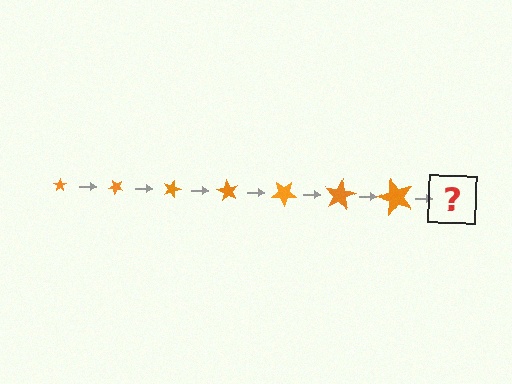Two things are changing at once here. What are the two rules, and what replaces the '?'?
The two rules are that the star grows larger each step and it rotates 45 degrees each step. The '?' should be a star, larger than the previous one and rotated 315 degrees from the start.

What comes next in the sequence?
The next element should be a star, larger than the previous one and rotated 315 degrees from the start.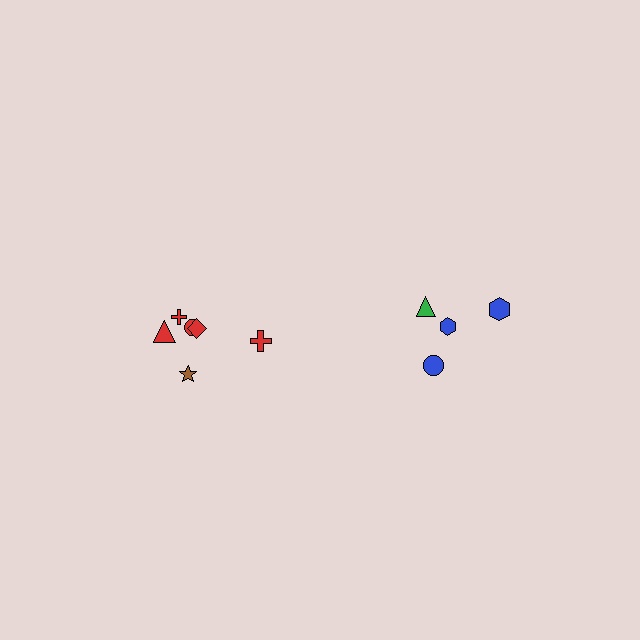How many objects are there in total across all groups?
There are 10 objects.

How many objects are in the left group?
There are 6 objects.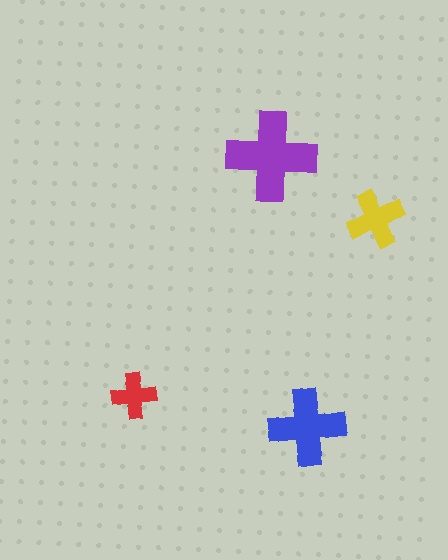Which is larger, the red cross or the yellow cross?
The yellow one.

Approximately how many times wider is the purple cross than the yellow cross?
About 1.5 times wider.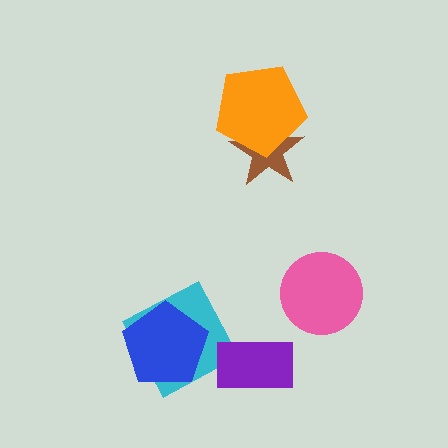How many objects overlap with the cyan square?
1 object overlaps with the cyan square.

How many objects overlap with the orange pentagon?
1 object overlaps with the orange pentagon.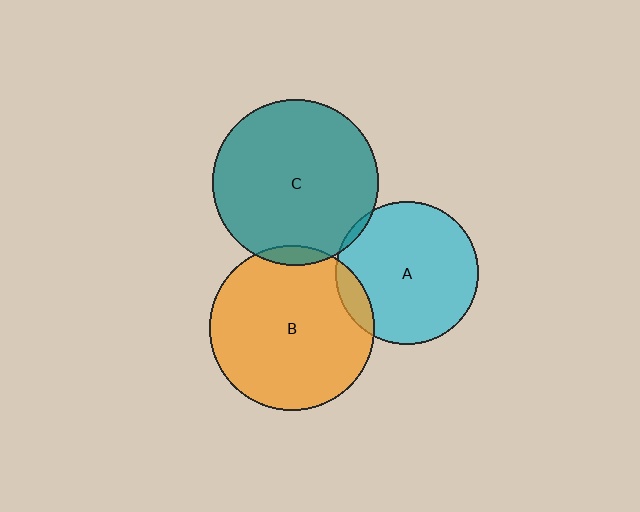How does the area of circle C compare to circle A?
Approximately 1.3 times.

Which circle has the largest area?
Circle C (teal).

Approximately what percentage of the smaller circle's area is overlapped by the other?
Approximately 5%.